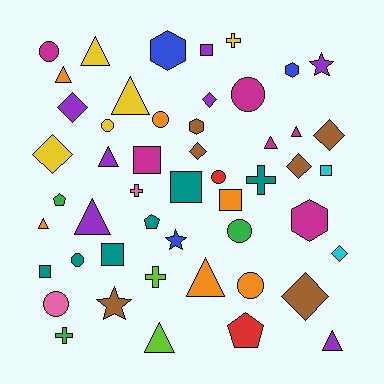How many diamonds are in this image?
There are 8 diamonds.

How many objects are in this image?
There are 50 objects.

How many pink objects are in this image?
There are 2 pink objects.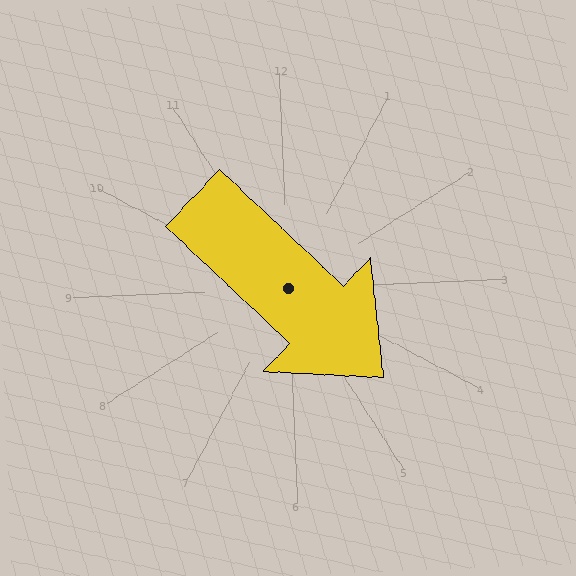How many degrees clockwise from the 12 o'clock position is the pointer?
Approximately 136 degrees.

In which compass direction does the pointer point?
Southeast.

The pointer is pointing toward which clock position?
Roughly 5 o'clock.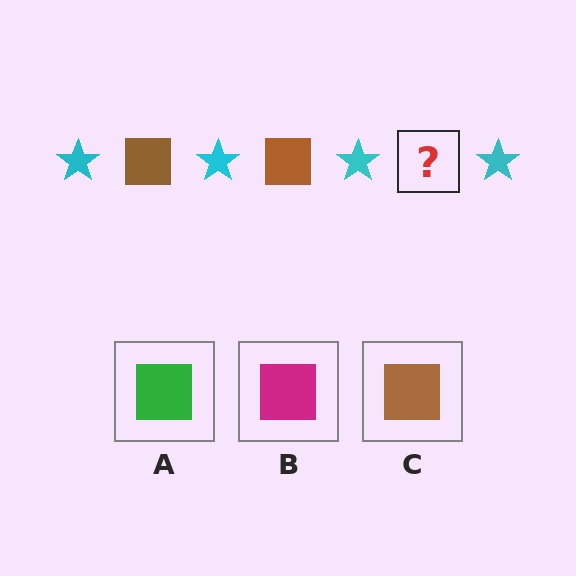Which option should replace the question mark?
Option C.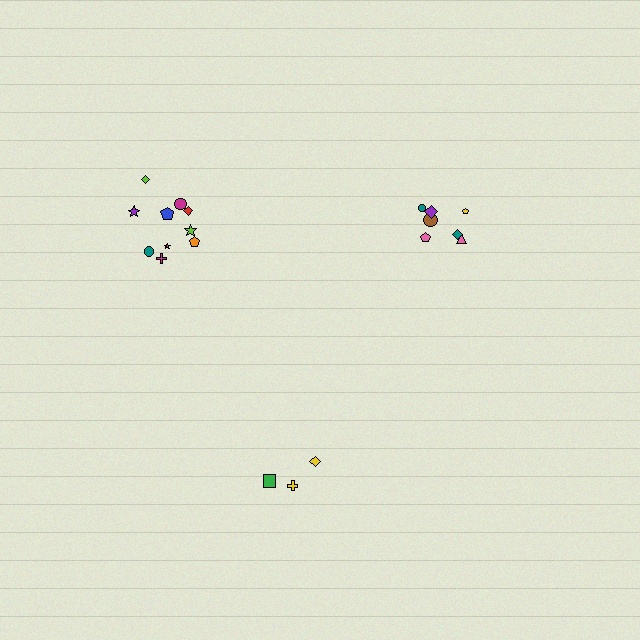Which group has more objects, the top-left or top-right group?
The top-left group.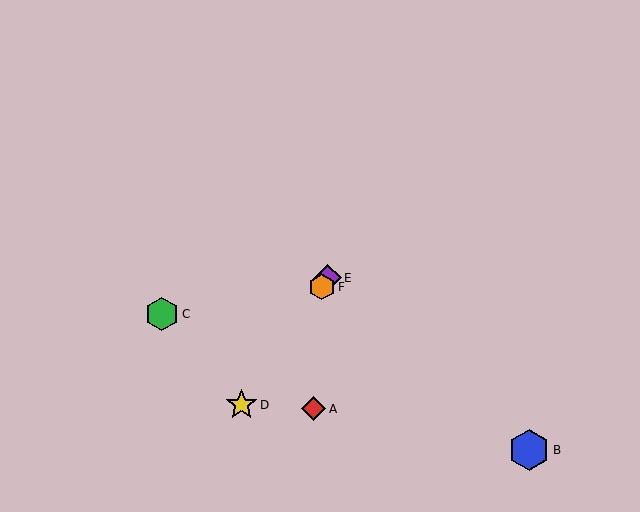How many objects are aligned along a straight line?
3 objects (D, E, F) are aligned along a straight line.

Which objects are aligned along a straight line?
Objects D, E, F are aligned along a straight line.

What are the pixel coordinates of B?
Object B is at (529, 450).